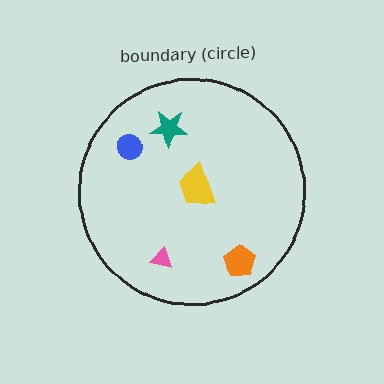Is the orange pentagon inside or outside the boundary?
Inside.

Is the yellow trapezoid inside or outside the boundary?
Inside.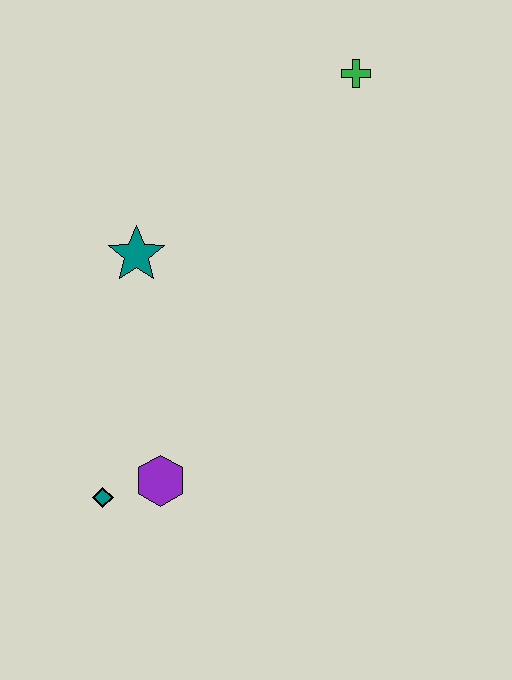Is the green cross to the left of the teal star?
No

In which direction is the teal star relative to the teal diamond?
The teal star is above the teal diamond.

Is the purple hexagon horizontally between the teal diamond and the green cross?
Yes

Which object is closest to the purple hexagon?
The teal diamond is closest to the purple hexagon.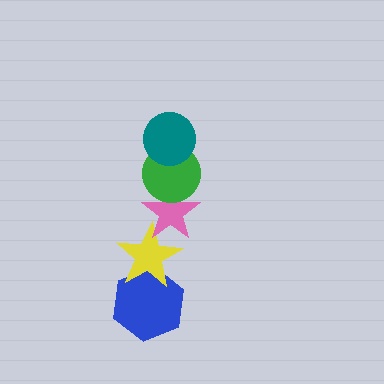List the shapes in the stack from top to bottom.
From top to bottom: the teal circle, the green circle, the pink star, the yellow star, the blue hexagon.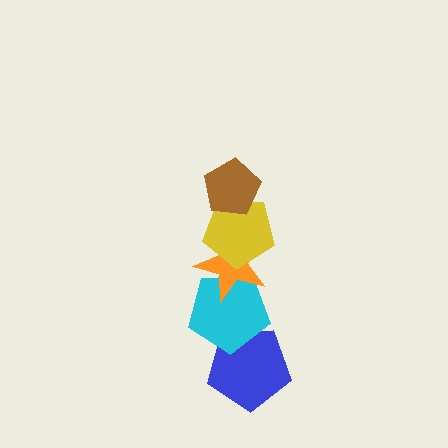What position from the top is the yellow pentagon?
The yellow pentagon is 2nd from the top.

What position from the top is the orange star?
The orange star is 3rd from the top.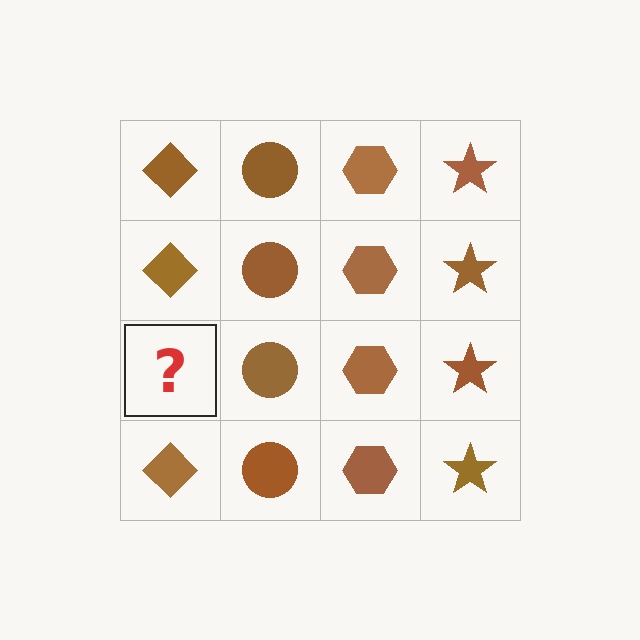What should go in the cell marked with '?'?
The missing cell should contain a brown diamond.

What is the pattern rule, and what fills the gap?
The rule is that each column has a consistent shape. The gap should be filled with a brown diamond.